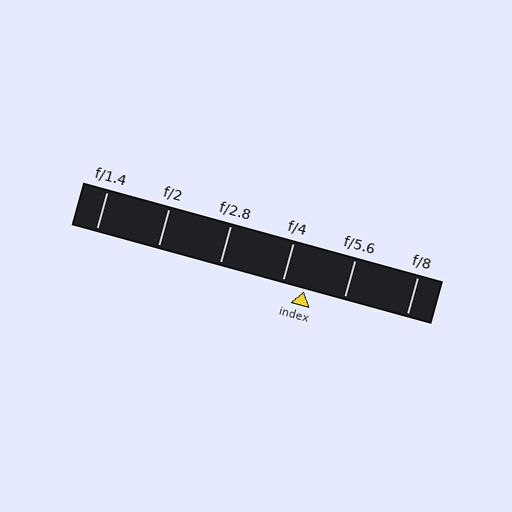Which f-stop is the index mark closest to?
The index mark is closest to f/4.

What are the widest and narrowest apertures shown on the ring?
The widest aperture shown is f/1.4 and the narrowest is f/8.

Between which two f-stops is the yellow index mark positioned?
The index mark is between f/4 and f/5.6.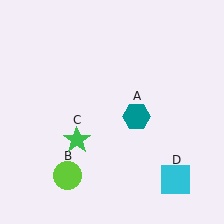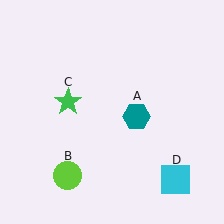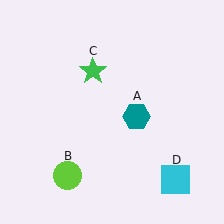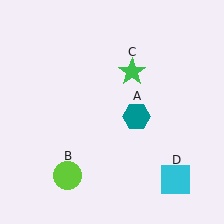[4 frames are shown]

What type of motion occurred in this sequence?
The green star (object C) rotated clockwise around the center of the scene.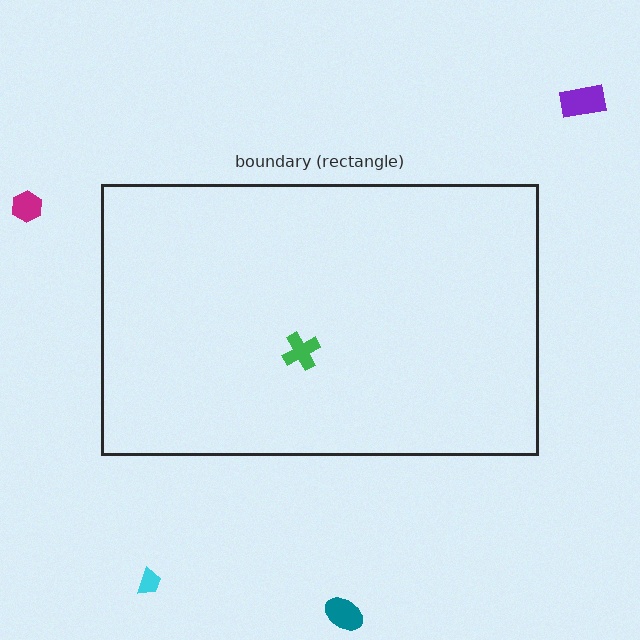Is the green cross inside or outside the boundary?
Inside.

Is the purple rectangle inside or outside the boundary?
Outside.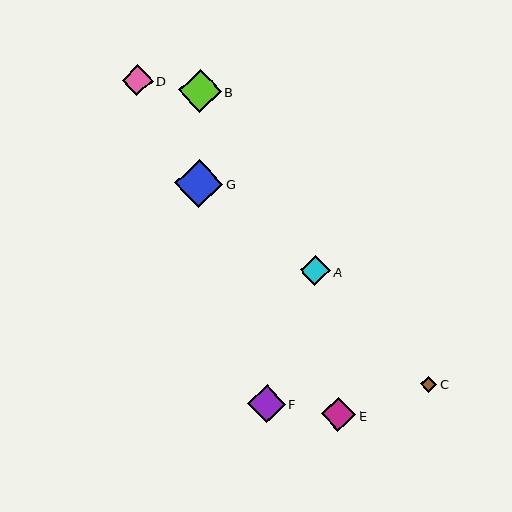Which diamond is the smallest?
Diamond C is the smallest with a size of approximately 16 pixels.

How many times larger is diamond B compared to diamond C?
Diamond B is approximately 2.6 times the size of diamond C.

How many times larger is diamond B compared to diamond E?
Diamond B is approximately 1.2 times the size of diamond E.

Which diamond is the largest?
Diamond G is the largest with a size of approximately 48 pixels.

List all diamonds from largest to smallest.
From largest to smallest: G, B, F, E, D, A, C.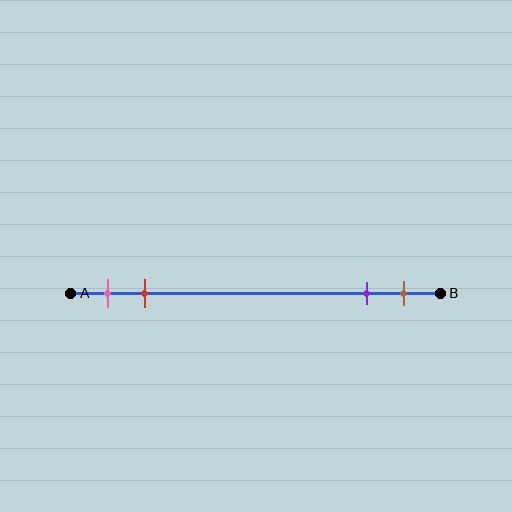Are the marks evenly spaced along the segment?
No, the marks are not evenly spaced.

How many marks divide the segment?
There are 4 marks dividing the segment.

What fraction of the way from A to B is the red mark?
The red mark is approximately 20% (0.2) of the way from A to B.